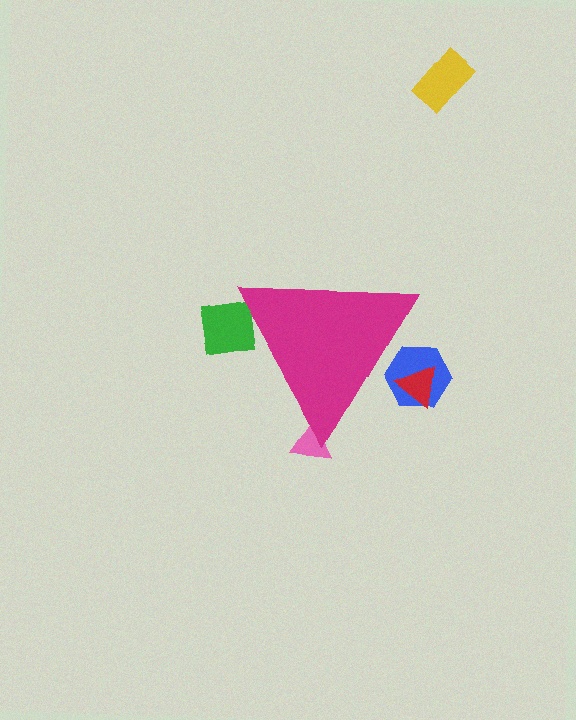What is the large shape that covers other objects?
A magenta triangle.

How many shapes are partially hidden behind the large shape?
4 shapes are partially hidden.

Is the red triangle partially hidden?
Yes, the red triangle is partially hidden behind the magenta triangle.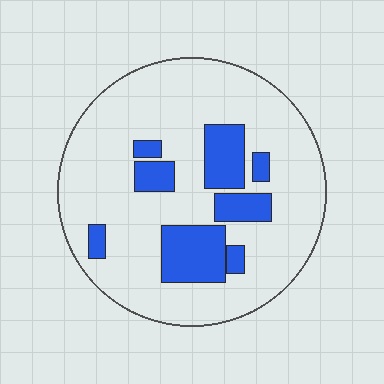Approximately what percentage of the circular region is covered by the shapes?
Approximately 20%.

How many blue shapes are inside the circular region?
8.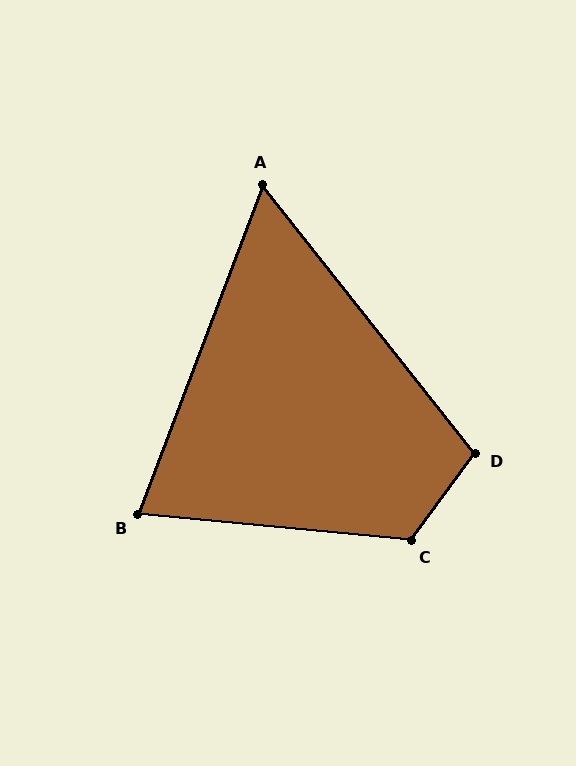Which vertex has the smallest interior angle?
A, at approximately 59 degrees.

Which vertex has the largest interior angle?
C, at approximately 121 degrees.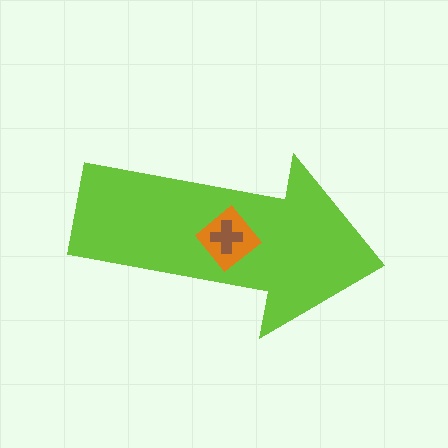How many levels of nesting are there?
3.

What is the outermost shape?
The lime arrow.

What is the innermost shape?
The brown cross.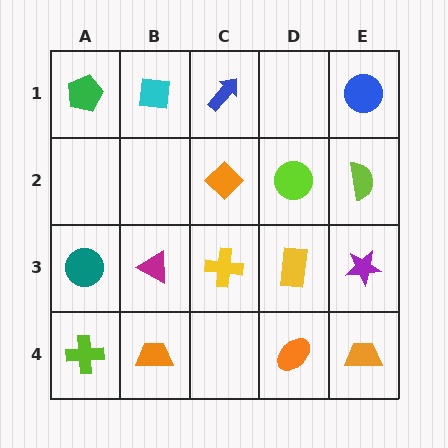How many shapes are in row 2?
3 shapes.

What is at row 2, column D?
A lime circle.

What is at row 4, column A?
A lime cross.